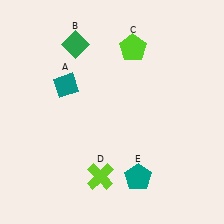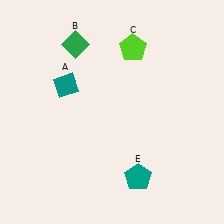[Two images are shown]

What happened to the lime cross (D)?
The lime cross (D) was removed in Image 2. It was in the bottom-left area of Image 1.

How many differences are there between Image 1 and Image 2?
There is 1 difference between the two images.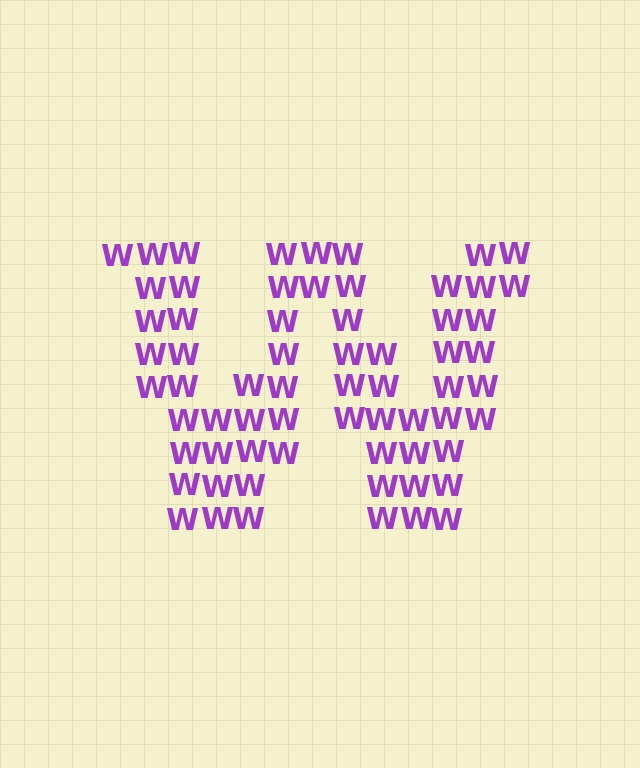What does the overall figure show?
The overall figure shows the letter W.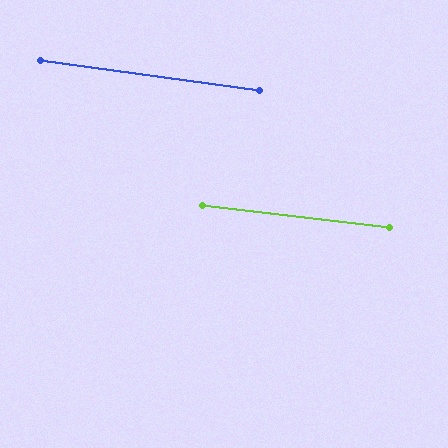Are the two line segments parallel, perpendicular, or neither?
Parallel — their directions differ by only 1.2°.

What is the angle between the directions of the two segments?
Approximately 1 degree.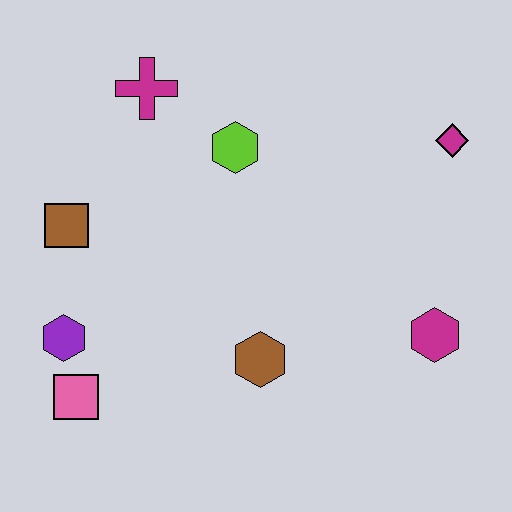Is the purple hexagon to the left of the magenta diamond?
Yes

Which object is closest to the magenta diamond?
The magenta hexagon is closest to the magenta diamond.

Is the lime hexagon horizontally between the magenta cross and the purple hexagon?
No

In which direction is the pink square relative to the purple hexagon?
The pink square is below the purple hexagon.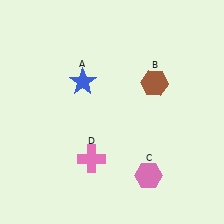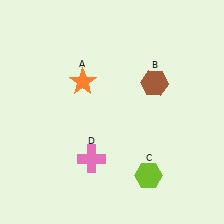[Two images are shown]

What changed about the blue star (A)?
In Image 1, A is blue. In Image 2, it changed to orange.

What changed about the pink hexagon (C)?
In Image 1, C is pink. In Image 2, it changed to lime.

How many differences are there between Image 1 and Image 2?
There are 2 differences between the two images.